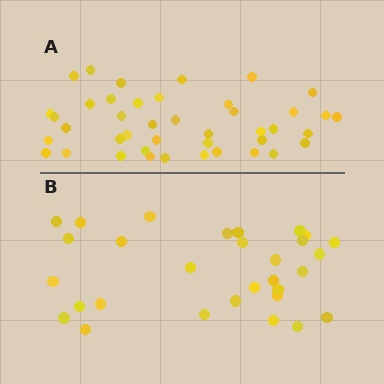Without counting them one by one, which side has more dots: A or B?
Region A (the top region) has more dots.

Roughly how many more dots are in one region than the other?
Region A has roughly 12 or so more dots than region B.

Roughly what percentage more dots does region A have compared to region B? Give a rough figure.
About 40% more.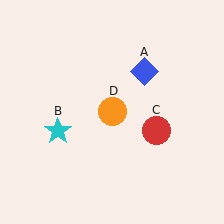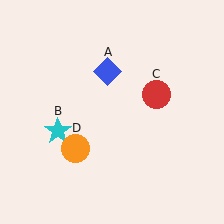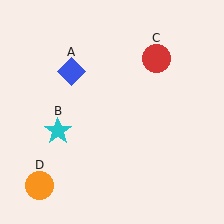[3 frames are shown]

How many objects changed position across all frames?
3 objects changed position: blue diamond (object A), red circle (object C), orange circle (object D).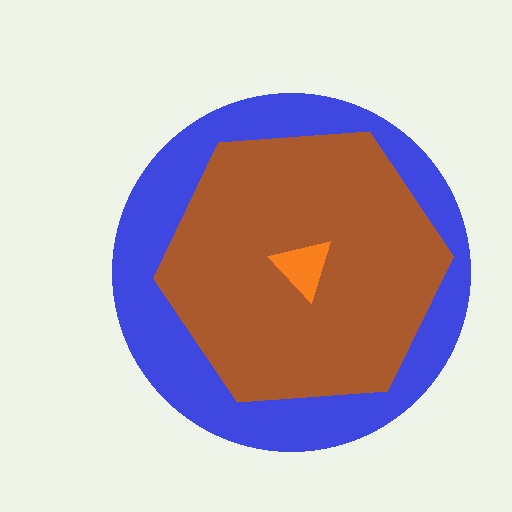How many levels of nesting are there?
3.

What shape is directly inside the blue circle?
The brown hexagon.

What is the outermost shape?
The blue circle.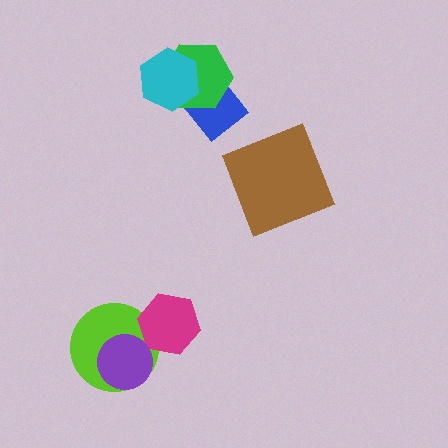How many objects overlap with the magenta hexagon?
1 object overlaps with the magenta hexagon.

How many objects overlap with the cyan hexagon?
2 objects overlap with the cyan hexagon.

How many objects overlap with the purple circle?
1 object overlaps with the purple circle.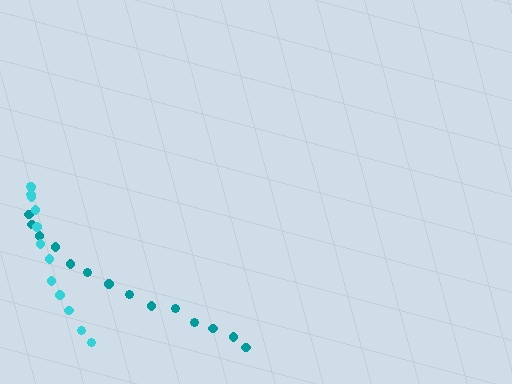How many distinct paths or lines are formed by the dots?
There are 2 distinct paths.